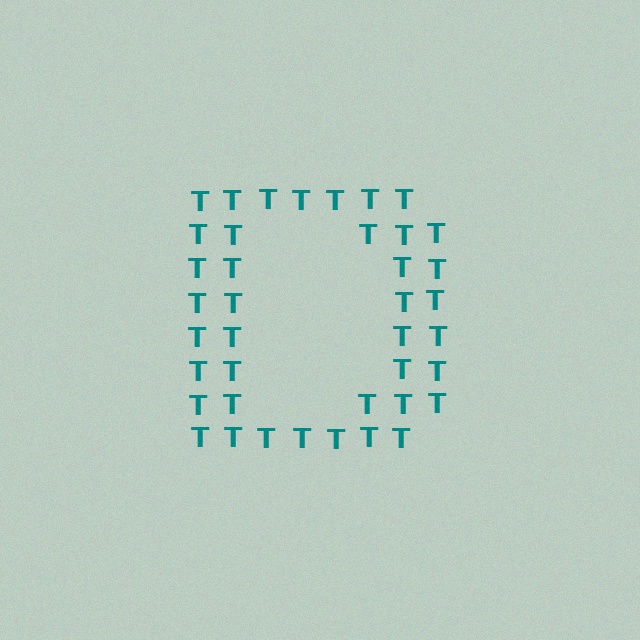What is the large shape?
The large shape is the letter D.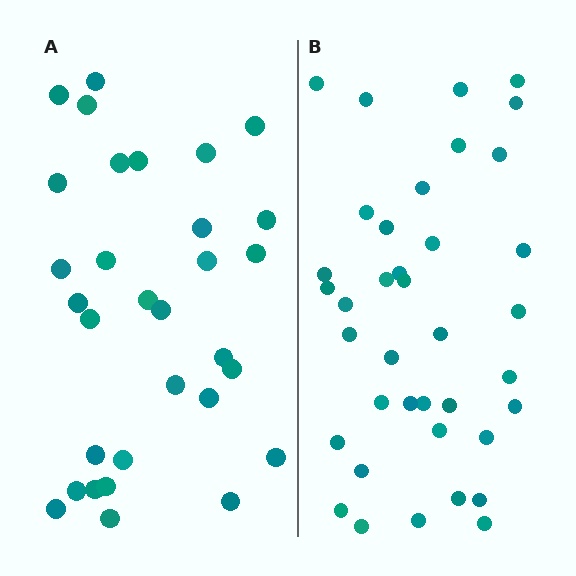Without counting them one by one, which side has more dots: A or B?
Region B (the right region) has more dots.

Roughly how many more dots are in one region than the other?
Region B has roughly 8 or so more dots than region A.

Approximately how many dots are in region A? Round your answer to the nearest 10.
About 30 dots. (The exact count is 31, which rounds to 30.)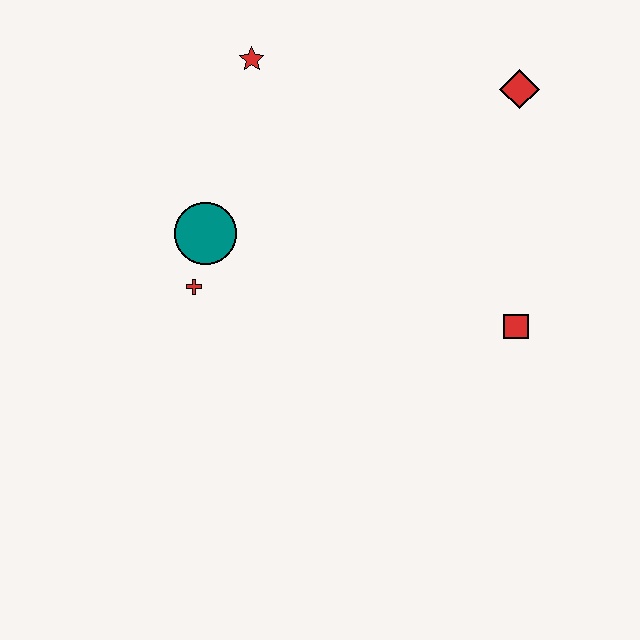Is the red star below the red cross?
No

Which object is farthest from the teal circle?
The red diamond is farthest from the teal circle.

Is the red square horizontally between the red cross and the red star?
No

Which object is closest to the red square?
The red diamond is closest to the red square.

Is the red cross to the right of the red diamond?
No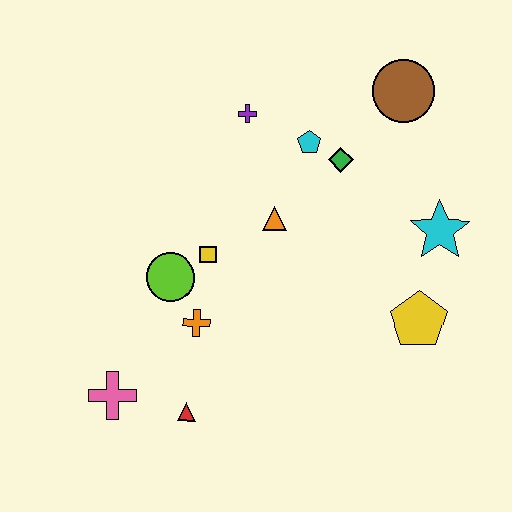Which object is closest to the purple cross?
The cyan pentagon is closest to the purple cross.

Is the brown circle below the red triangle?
No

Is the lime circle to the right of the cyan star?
No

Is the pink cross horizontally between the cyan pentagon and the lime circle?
No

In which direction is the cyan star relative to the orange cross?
The cyan star is to the right of the orange cross.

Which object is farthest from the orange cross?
The brown circle is farthest from the orange cross.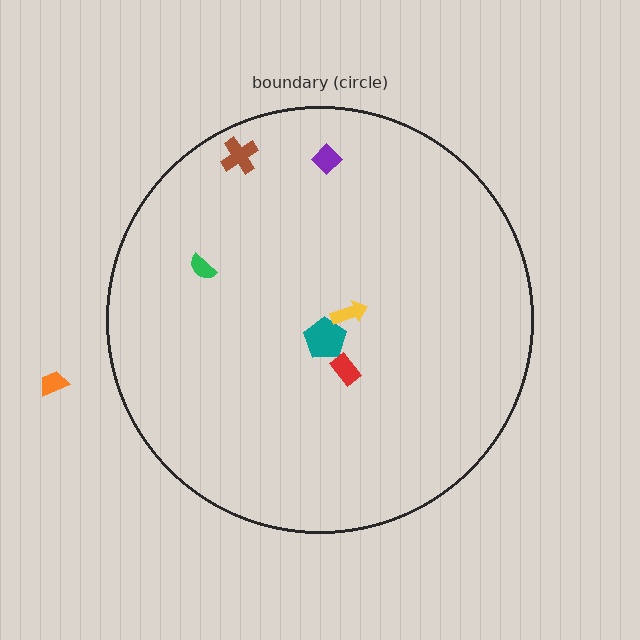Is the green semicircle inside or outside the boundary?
Inside.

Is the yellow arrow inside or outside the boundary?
Inside.